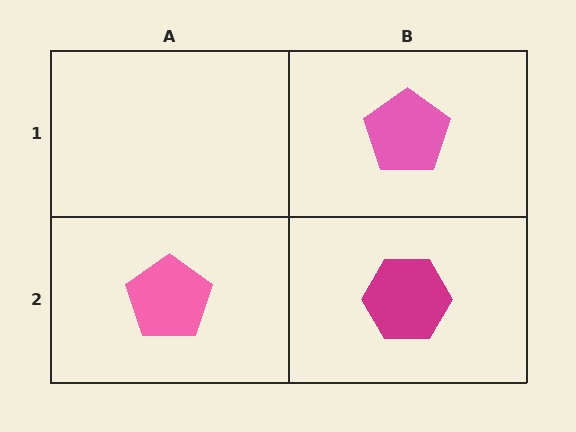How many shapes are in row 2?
2 shapes.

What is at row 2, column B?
A magenta hexagon.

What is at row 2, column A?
A pink pentagon.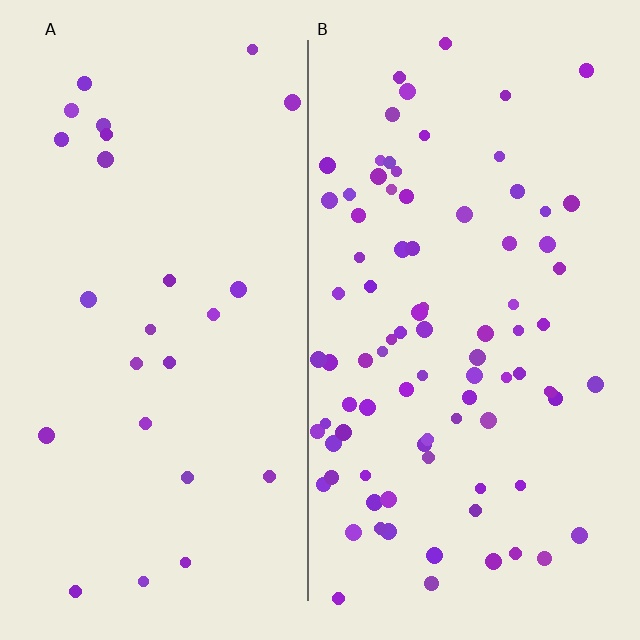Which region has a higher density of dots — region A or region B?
B (the right).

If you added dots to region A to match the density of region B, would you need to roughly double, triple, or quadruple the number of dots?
Approximately triple.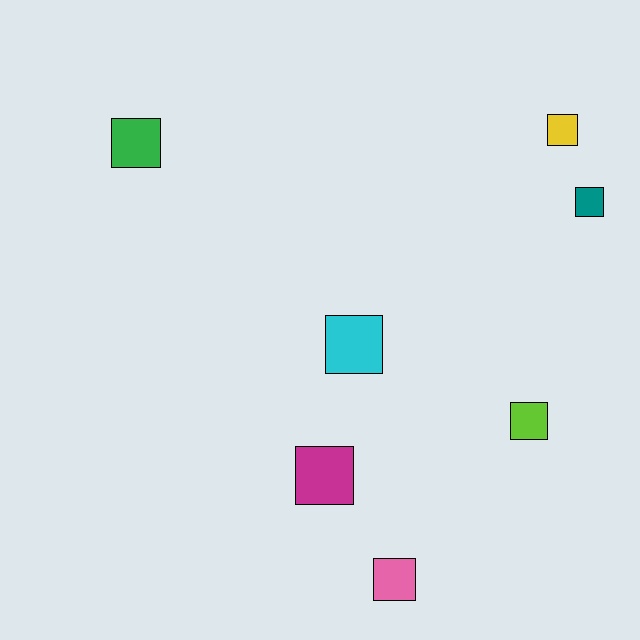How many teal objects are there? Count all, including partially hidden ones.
There is 1 teal object.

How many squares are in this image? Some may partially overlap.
There are 7 squares.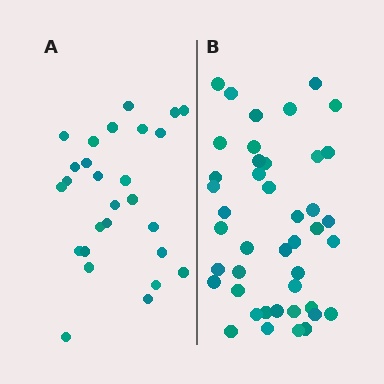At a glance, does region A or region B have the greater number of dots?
Region B (the right region) has more dots.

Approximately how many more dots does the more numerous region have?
Region B has approximately 15 more dots than region A.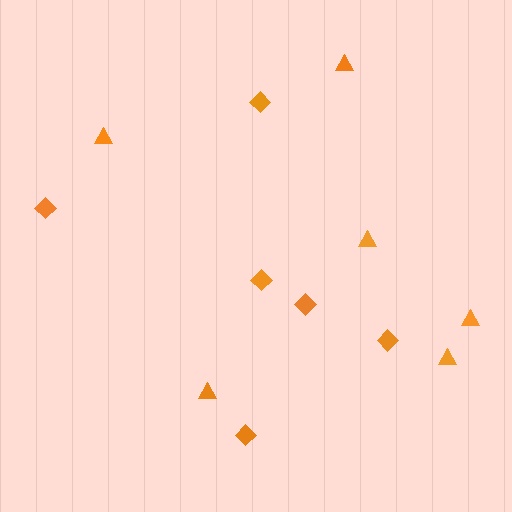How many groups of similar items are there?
There are 2 groups: one group of diamonds (6) and one group of triangles (6).